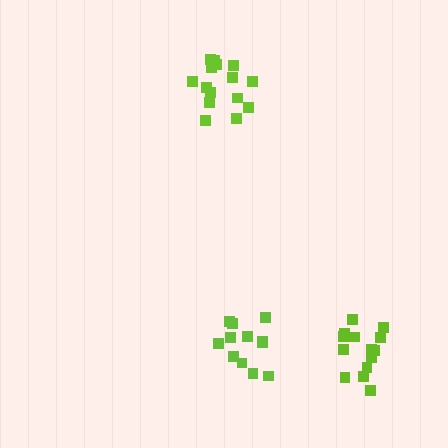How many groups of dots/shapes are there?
There are 3 groups.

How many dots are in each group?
Group 1: 15 dots, Group 2: 12 dots, Group 3: 14 dots (41 total).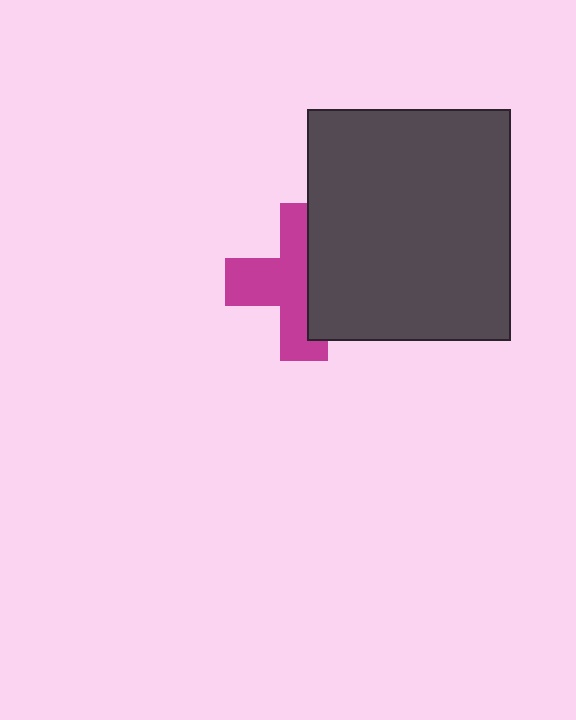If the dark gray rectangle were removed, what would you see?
You would see the complete magenta cross.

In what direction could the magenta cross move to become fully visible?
The magenta cross could move left. That would shift it out from behind the dark gray rectangle entirely.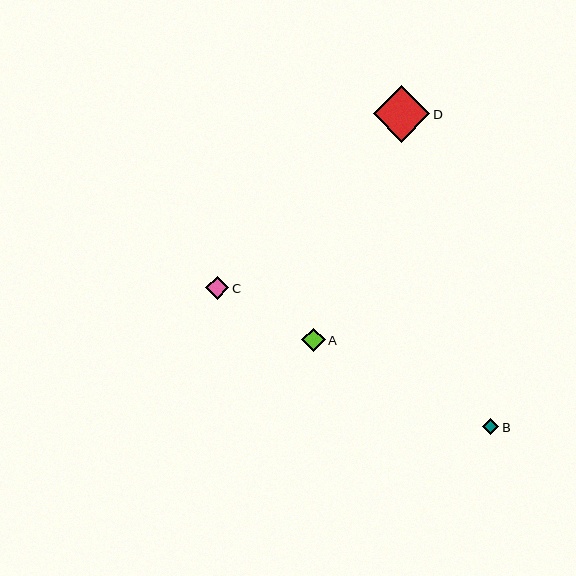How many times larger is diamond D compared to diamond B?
Diamond D is approximately 3.5 times the size of diamond B.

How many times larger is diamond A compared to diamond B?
Diamond A is approximately 1.4 times the size of diamond B.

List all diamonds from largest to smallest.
From largest to smallest: D, A, C, B.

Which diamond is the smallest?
Diamond B is the smallest with a size of approximately 16 pixels.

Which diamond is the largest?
Diamond D is the largest with a size of approximately 57 pixels.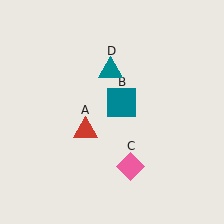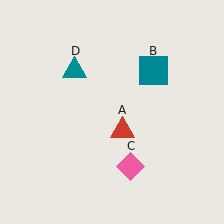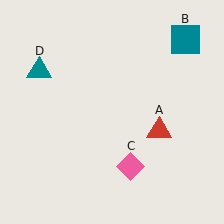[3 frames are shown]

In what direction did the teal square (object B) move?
The teal square (object B) moved up and to the right.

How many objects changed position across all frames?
3 objects changed position: red triangle (object A), teal square (object B), teal triangle (object D).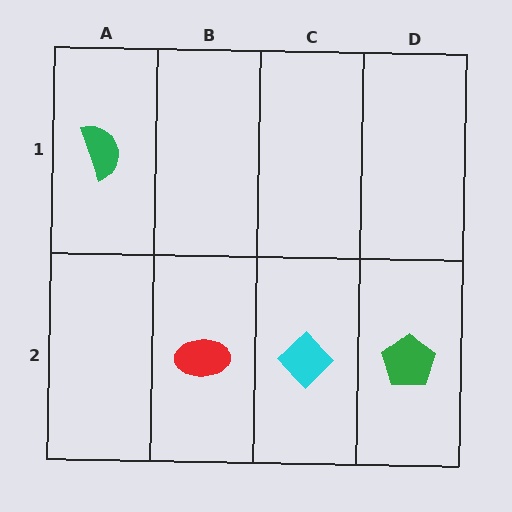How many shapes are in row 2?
3 shapes.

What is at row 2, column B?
A red ellipse.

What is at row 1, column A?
A green semicircle.